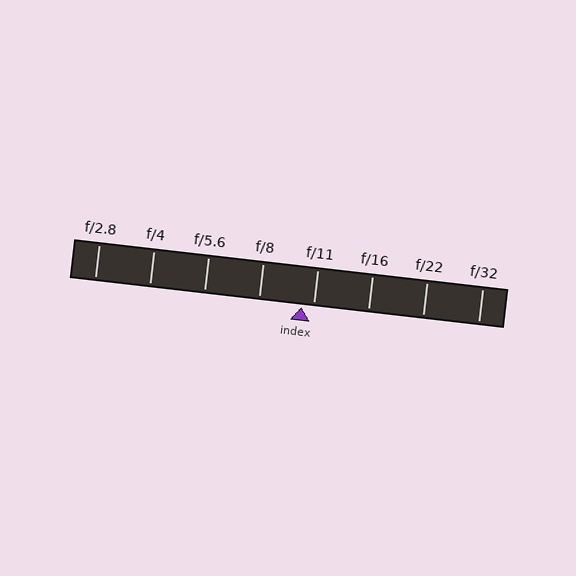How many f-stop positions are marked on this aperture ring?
There are 8 f-stop positions marked.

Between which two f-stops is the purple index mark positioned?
The index mark is between f/8 and f/11.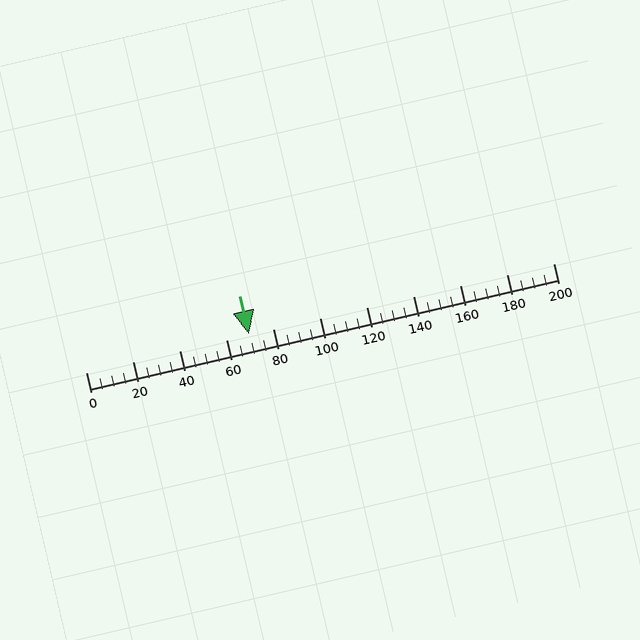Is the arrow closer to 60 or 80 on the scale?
The arrow is closer to 60.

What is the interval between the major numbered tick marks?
The major tick marks are spaced 20 units apart.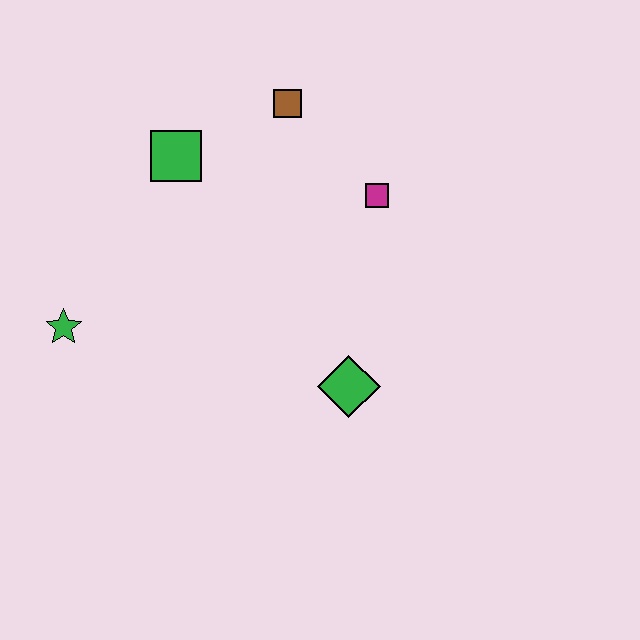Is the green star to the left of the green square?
Yes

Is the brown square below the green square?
No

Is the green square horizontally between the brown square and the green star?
Yes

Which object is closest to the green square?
The brown square is closest to the green square.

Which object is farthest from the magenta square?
The green star is farthest from the magenta square.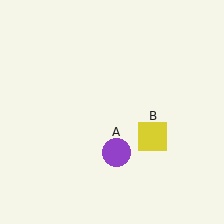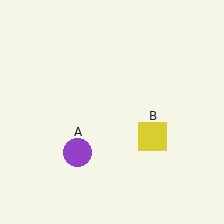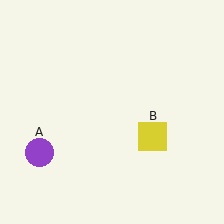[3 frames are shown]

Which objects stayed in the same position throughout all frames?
Yellow square (object B) remained stationary.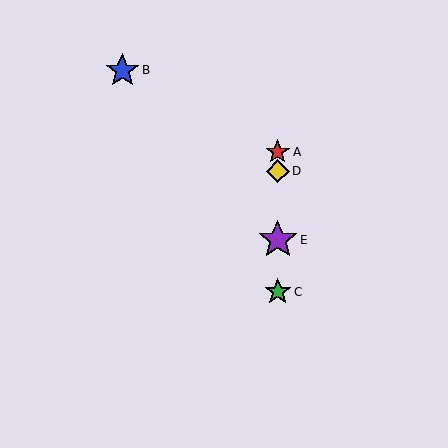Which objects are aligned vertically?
Objects A, C, D, E are aligned vertically.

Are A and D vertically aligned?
Yes, both are at x≈278.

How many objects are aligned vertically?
4 objects (A, C, D, E) are aligned vertically.